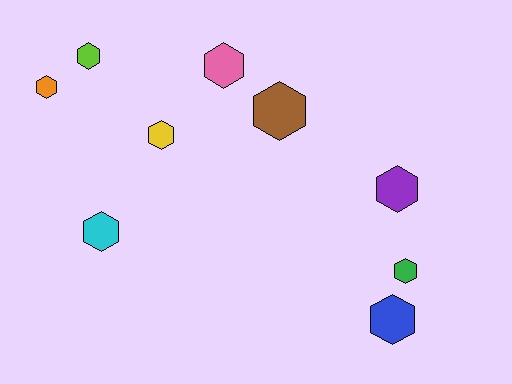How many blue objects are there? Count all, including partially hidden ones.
There is 1 blue object.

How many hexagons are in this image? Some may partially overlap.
There are 9 hexagons.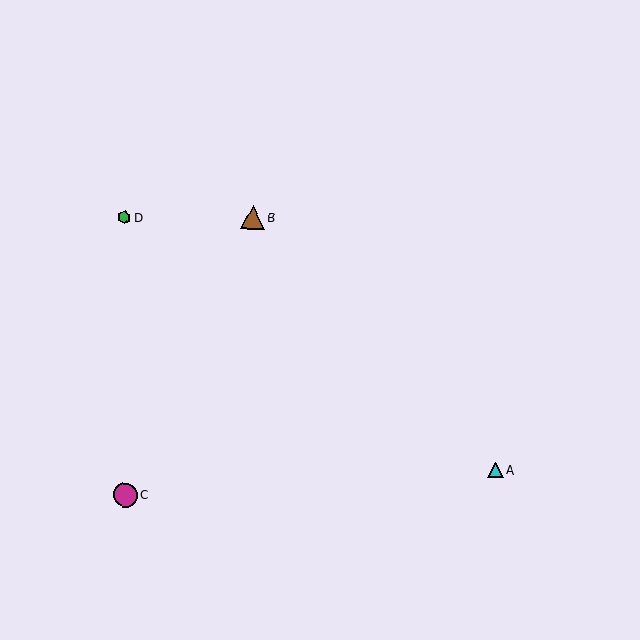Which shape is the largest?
The magenta circle (labeled C) is the largest.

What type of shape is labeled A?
Shape A is a cyan triangle.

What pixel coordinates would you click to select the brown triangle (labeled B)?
Click at (253, 217) to select the brown triangle B.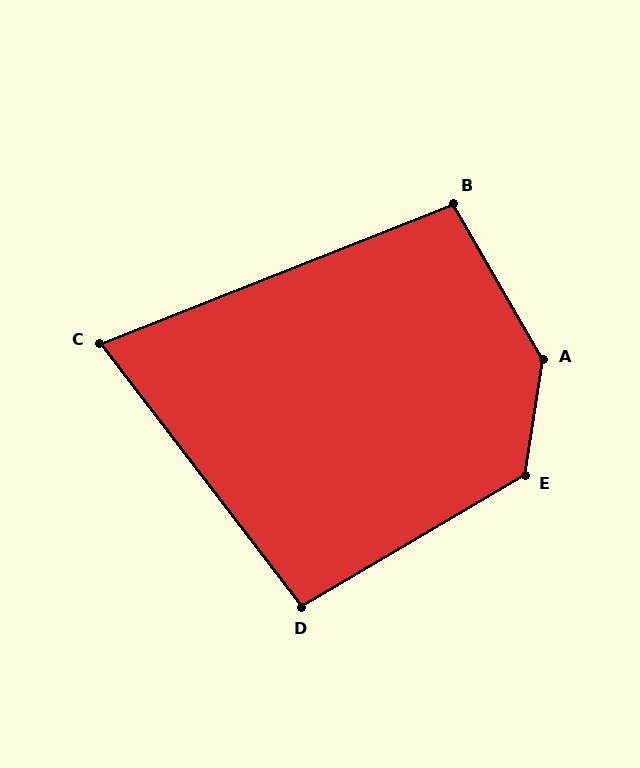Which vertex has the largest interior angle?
A, at approximately 141 degrees.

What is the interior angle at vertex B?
Approximately 98 degrees (obtuse).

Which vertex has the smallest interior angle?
C, at approximately 74 degrees.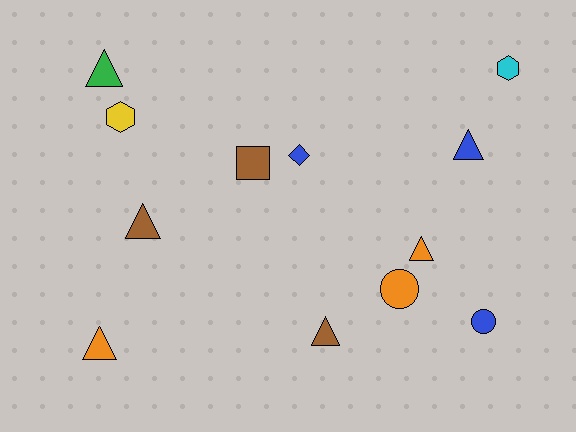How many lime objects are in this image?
There are no lime objects.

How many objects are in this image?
There are 12 objects.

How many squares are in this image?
There is 1 square.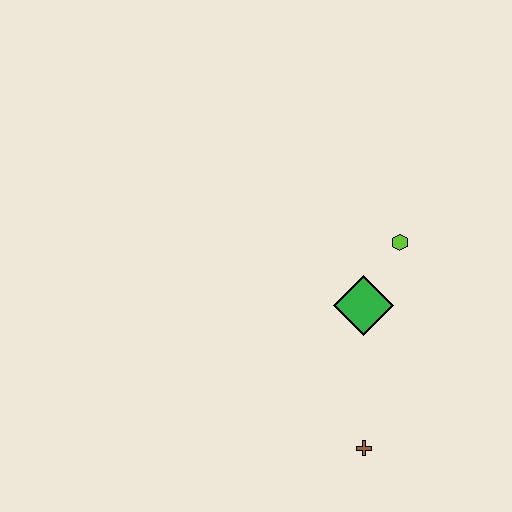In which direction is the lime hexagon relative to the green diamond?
The lime hexagon is above the green diamond.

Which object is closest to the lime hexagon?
The green diamond is closest to the lime hexagon.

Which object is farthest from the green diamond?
The brown cross is farthest from the green diamond.